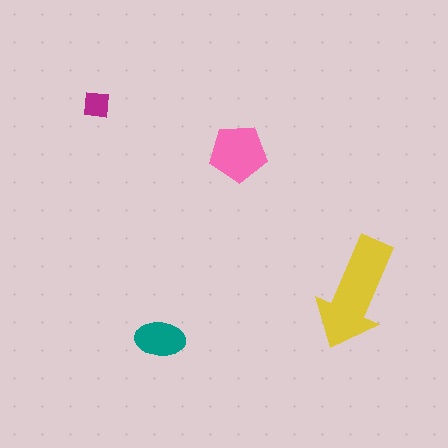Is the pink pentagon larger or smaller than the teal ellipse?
Larger.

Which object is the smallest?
The magenta square.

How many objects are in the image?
There are 4 objects in the image.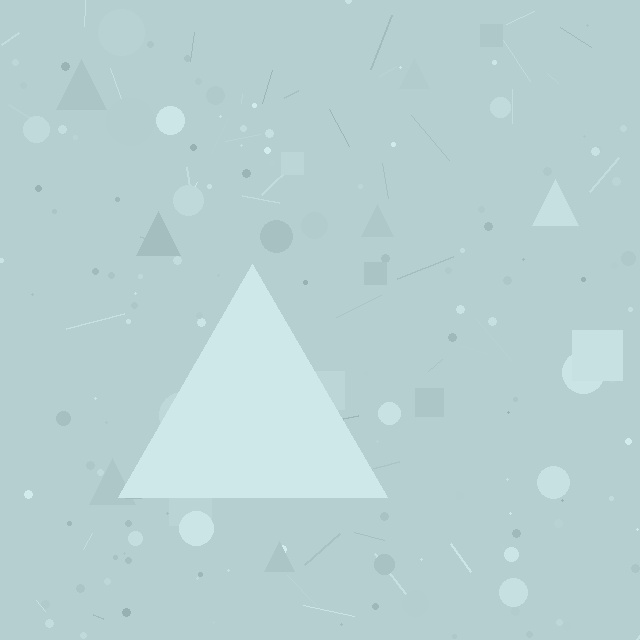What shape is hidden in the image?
A triangle is hidden in the image.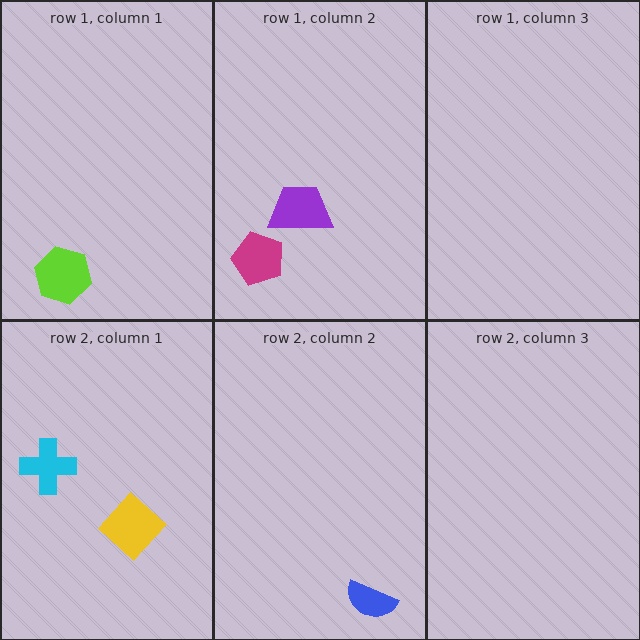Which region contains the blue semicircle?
The row 2, column 2 region.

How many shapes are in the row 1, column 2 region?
2.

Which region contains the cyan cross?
The row 2, column 1 region.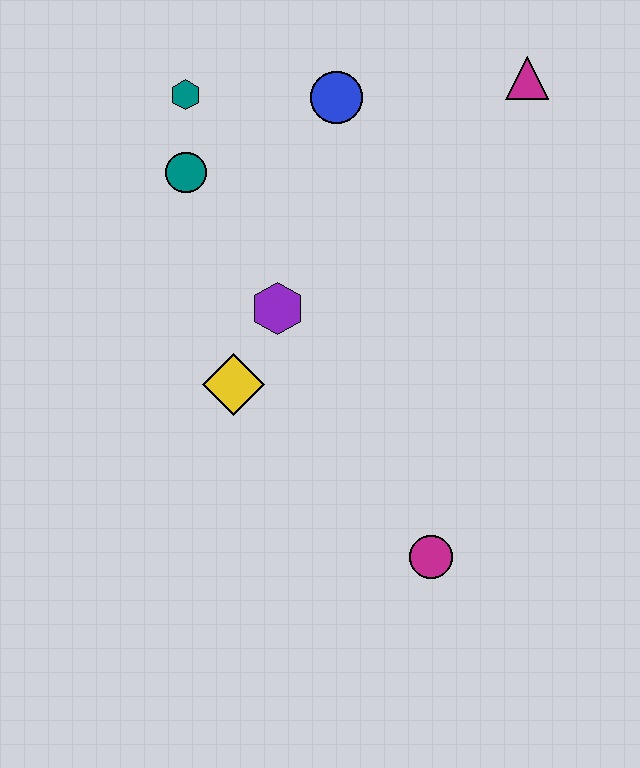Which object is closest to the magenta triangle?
The blue circle is closest to the magenta triangle.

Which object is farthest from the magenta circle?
The teal hexagon is farthest from the magenta circle.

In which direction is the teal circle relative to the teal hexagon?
The teal circle is below the teal hexagon.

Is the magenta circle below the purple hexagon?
Yes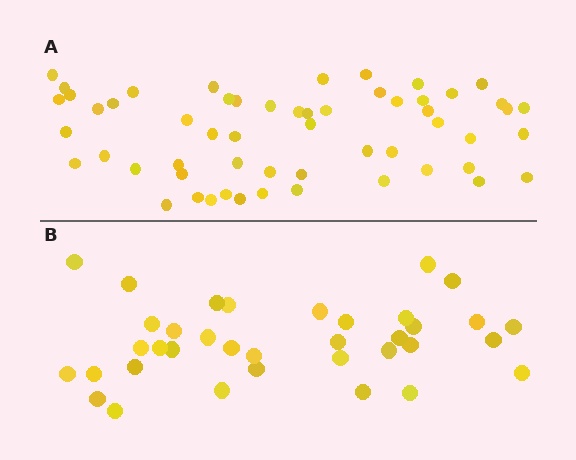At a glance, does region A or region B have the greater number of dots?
Region A (the top region) has more dots.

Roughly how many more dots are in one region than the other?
Region A has approximately 20 more dots than region B.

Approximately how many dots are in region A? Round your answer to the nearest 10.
About 60 dots. (The exact count is 56, which rounds to 60.)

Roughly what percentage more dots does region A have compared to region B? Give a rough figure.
About 55% more.